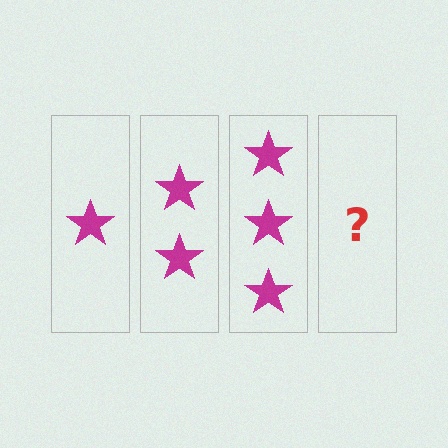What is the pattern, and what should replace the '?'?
The pattern is that each step adds one more star. The '?' should be 4 stars.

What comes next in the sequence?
The next element should be 4 stars.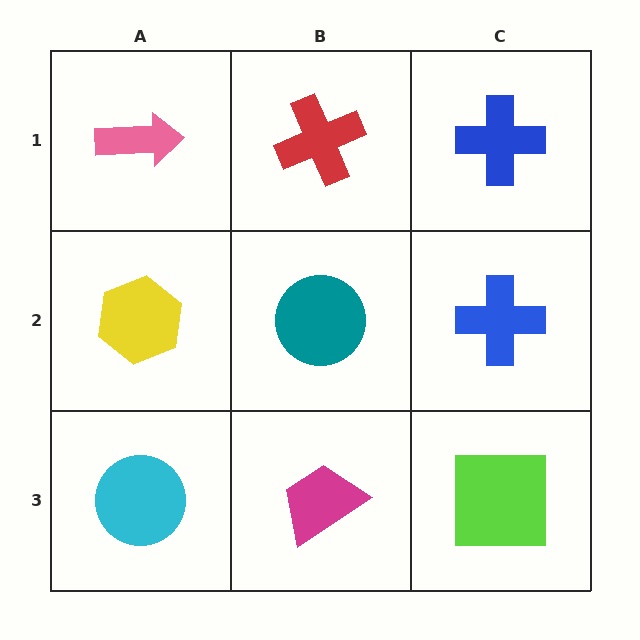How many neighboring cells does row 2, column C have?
3.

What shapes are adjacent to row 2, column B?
A red cross (row 1, column B), a magenta trapezoid (row 3, column B), a yellow hexagon (row 2, column A), a blue cross (row 2, column C).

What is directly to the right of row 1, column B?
A blue cross.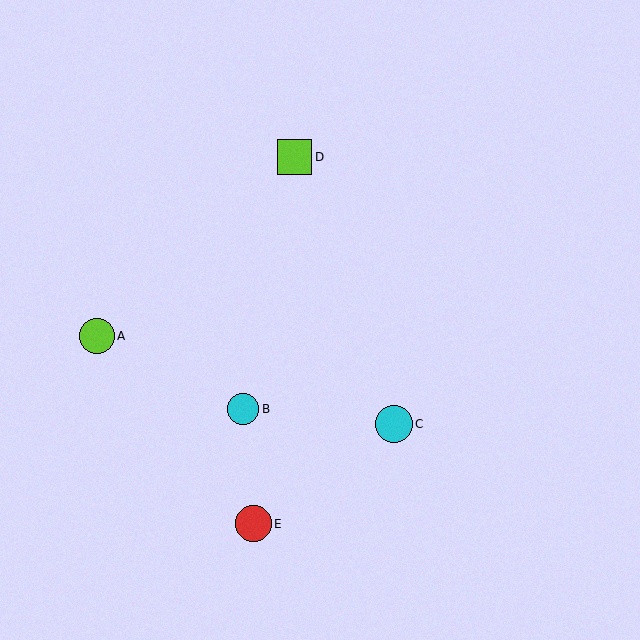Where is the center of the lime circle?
The center of the lime circle is at (97, 336).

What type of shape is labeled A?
Shape A is a lime circle.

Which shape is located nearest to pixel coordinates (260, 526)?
The red circle (labeled E) at (253, 524) is nearest to that location.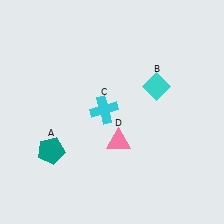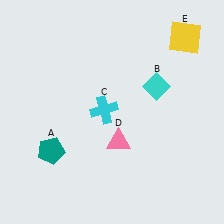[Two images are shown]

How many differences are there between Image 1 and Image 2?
There is 1 difference between the two images.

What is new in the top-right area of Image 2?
A yellow square (E) was added in the top-right area of Image 2.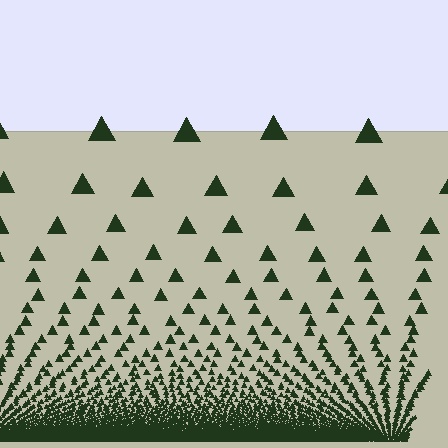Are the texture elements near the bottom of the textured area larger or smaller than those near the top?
Smaller. The gradient is inverted — elements near the bottom are smaller and denser.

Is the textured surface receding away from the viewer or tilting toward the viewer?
The surface appears to tilt toward the viewer. Texture elements get larger and sparser toward the top.